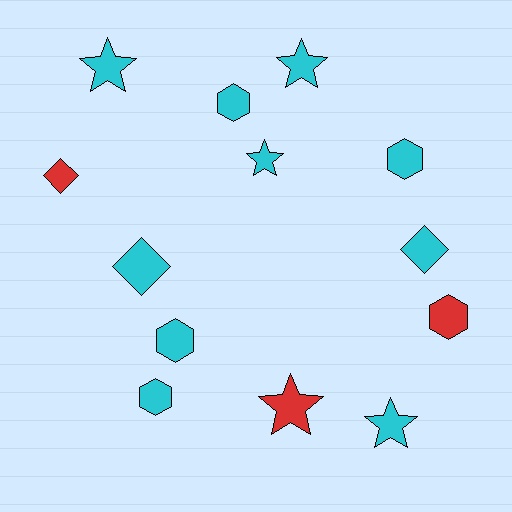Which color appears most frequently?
Cyan, with 10 objects.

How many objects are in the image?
There are 13 objects.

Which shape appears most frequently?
Star, with 5 objects.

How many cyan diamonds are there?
There are 2 cyan diamonds.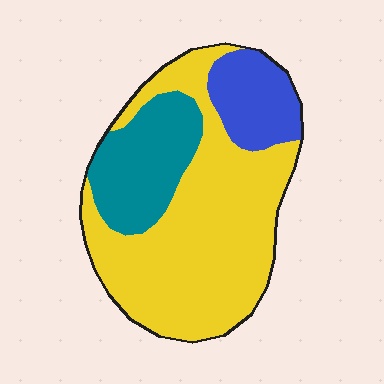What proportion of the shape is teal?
Teal covers around 20% of the shape.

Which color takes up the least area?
Blue, at roughly 15%.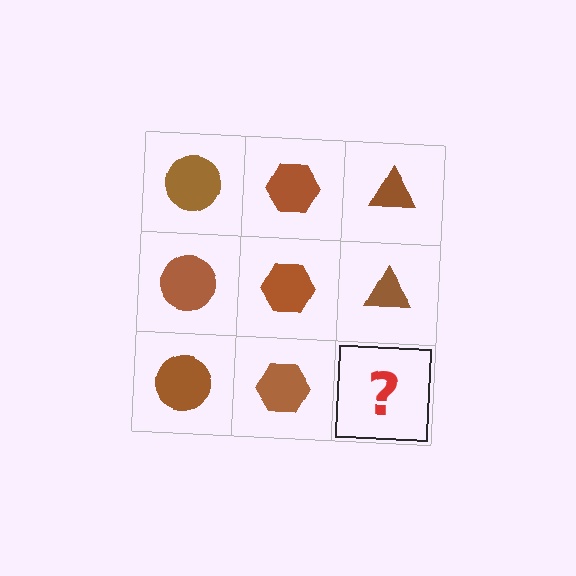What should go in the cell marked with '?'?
The missing cell should contain a brown triangle.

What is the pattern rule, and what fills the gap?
The rule is that each column has a consistent shape. The gap should be filled with a brown triangle.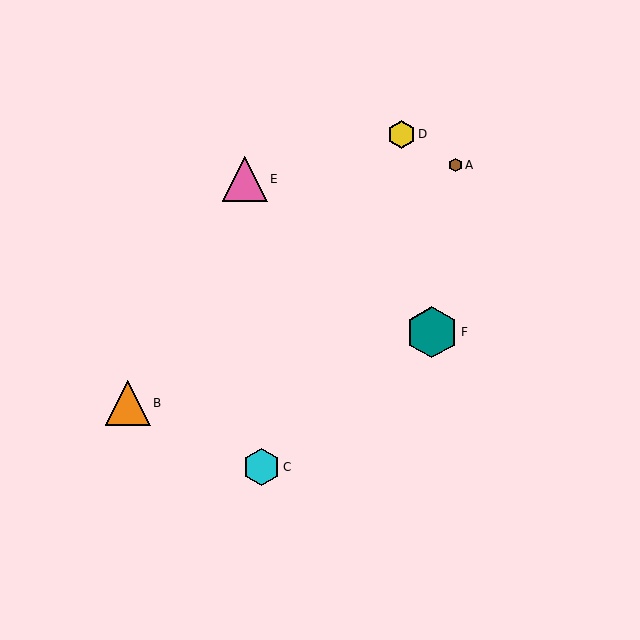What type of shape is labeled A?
Shape A is a brown hexagon.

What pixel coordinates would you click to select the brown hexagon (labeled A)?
Click at (455, 165) to select the brown hexagon A.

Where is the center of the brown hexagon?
The center of the brown hexagon is at (455, 165).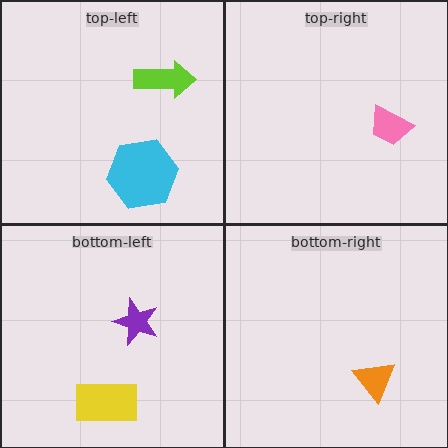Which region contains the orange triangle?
The bottom-right region.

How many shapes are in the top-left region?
2.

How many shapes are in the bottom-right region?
1.